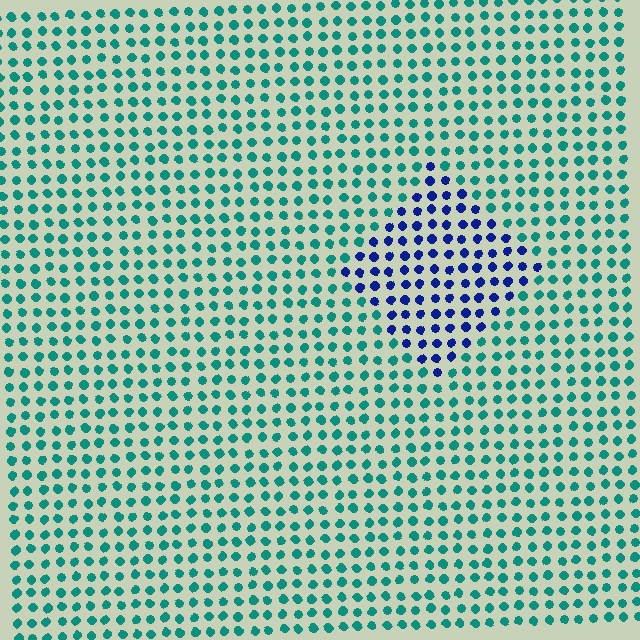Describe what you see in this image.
The image is filled with small teal elements in a uniform arrangement. A diamond-shaped region is visible where the elements are tinted to a slightly different hue, forming a subtle color boundary.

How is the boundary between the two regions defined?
The boundary is defined purely by a slight shift in hue (about 60 degrees). Spacing, size, and orientation are identical on both sides.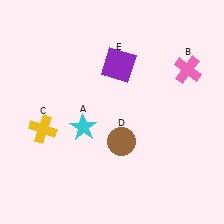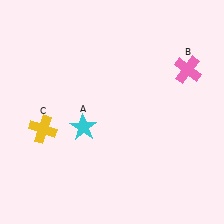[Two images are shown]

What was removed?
The purple square (E), the brown circle (D) were removed in Image 2.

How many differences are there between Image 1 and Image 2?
There are 2 differences between the two images.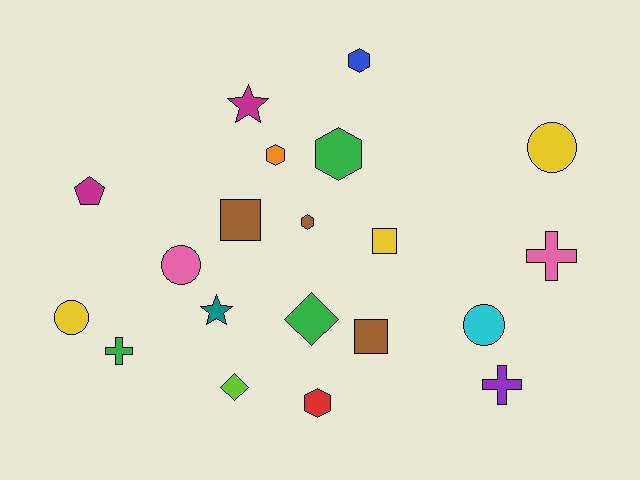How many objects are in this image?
There are 20 objects.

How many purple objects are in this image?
There is 1 purple object.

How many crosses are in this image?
There are 3 crosses.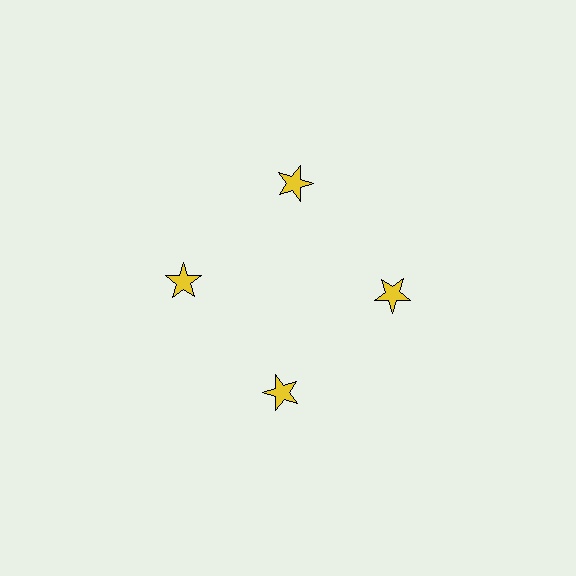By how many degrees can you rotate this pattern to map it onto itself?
The pattern maps onto itself every 90 degrees of rotation.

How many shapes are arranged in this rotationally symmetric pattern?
There are 4 shapes, arranged in 4 groups of 1.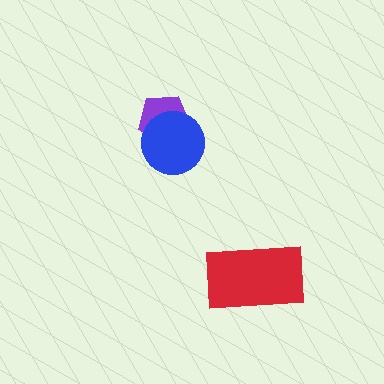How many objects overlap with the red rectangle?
0 objects overlap with the red rectangle.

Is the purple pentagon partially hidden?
Yes, it is partially covered by another shape.